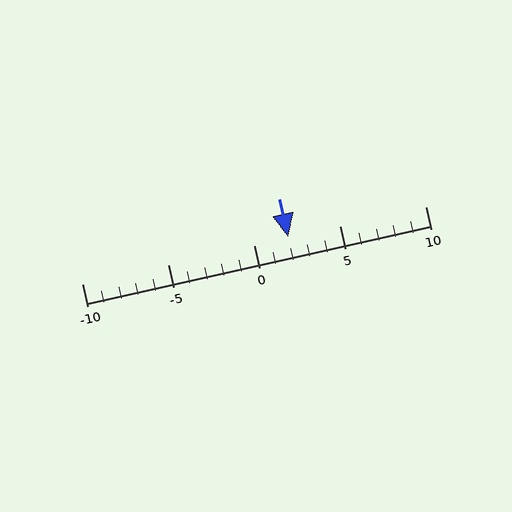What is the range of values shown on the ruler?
The ruler shows values from -10 to 10.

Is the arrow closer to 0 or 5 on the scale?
The arrow is closer to 0.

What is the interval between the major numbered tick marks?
The major tick marks are spaced 5 units apart.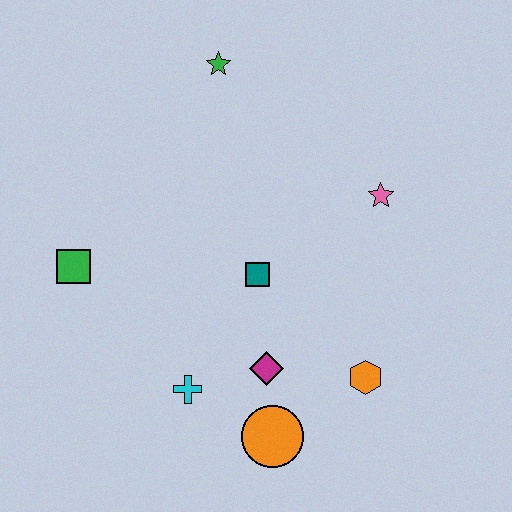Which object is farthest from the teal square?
The green star is farthest from the teal square.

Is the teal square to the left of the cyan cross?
No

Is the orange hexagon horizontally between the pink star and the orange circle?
Yes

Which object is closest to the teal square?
The magenta diamond is closest to the teal square.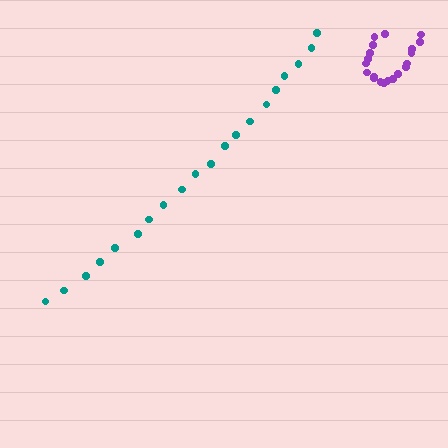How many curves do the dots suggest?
There are 2 distinct paths.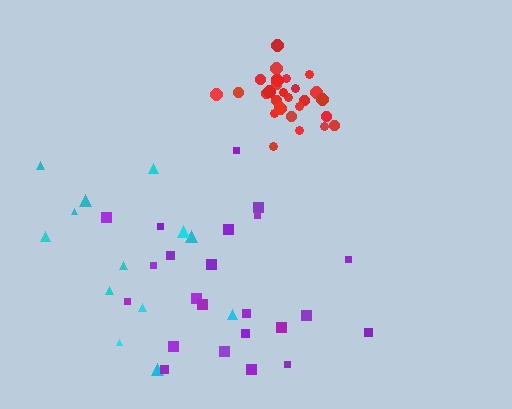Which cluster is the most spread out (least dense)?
Cyan.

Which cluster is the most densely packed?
Red.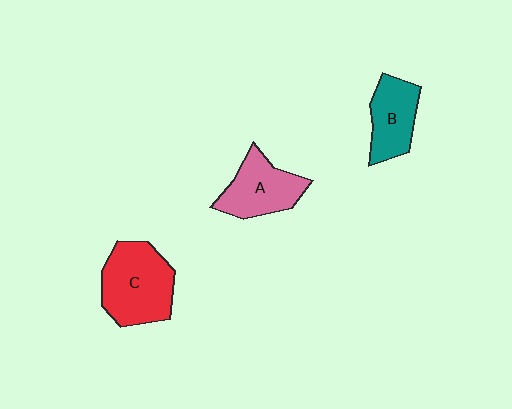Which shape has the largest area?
Shape C (red).